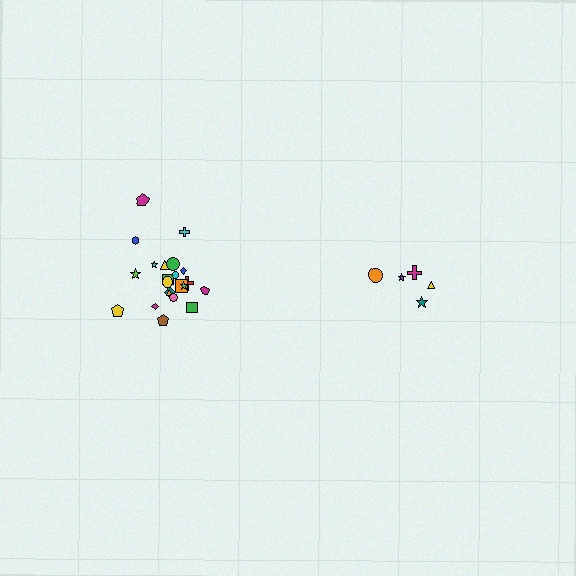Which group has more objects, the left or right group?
The left group.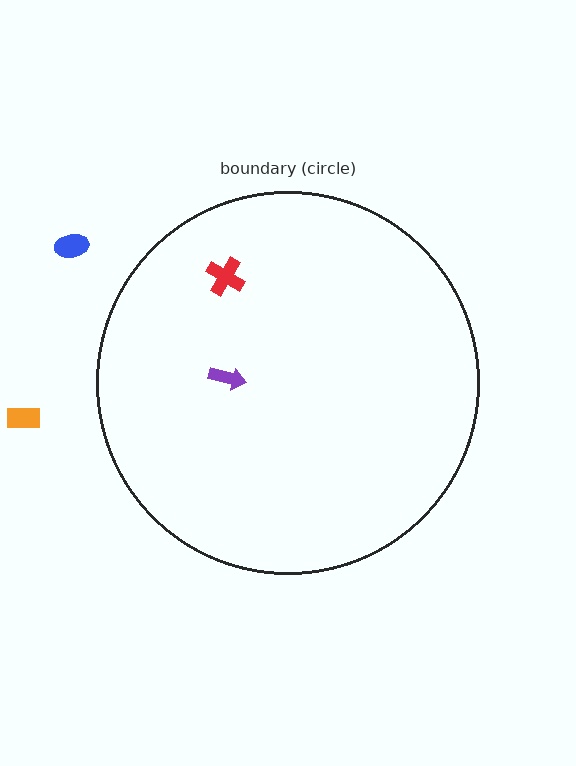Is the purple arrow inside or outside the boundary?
Inside.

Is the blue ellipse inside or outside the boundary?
Outside.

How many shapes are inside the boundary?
2 inside, 2 outside.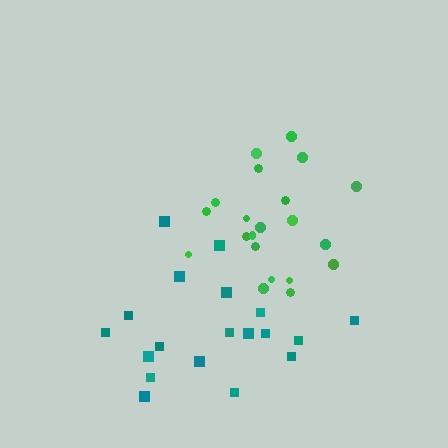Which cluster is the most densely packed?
Green.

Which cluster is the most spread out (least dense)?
Teal.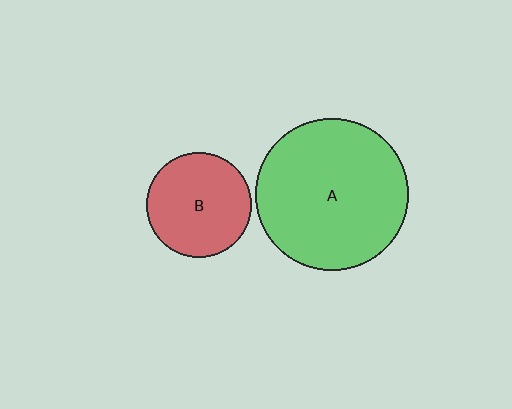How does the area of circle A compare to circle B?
Approximately 2.1 times.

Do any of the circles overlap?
No, none of the circles overlap.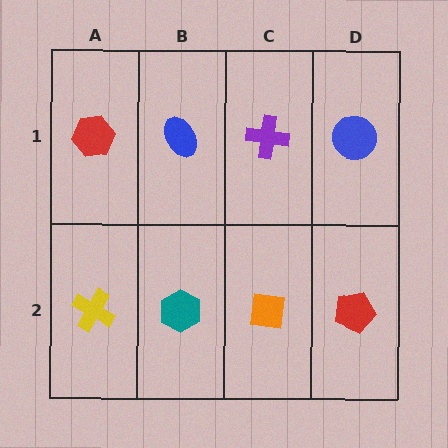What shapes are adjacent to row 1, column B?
A teal hexagon (row 2, column B), a red hexagon (row 1, column A), a purple cross (row 1, column C).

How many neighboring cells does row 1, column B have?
3.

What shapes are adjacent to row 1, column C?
An orange square (row 2, column C), a blue ellipse (row 1, column B), a blue circle (row 1, column D).